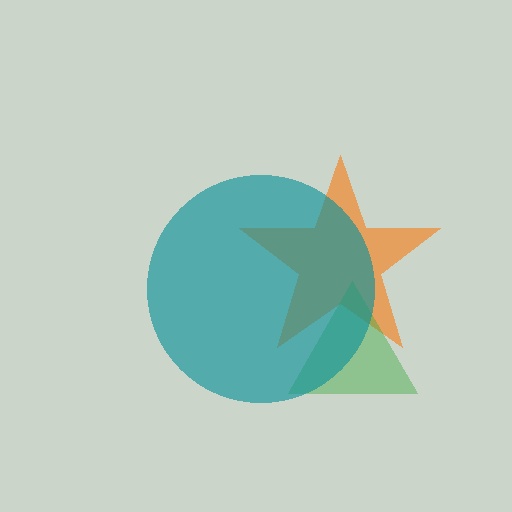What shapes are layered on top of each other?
The layered shapes are: an orange star, a green triangle, a teal circle.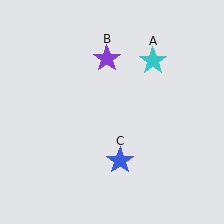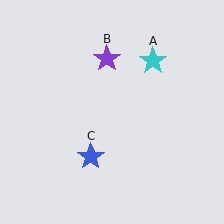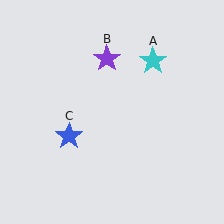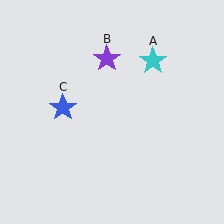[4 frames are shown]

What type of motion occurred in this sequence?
The blue star (object C) rotated clockwise around the center of the scene.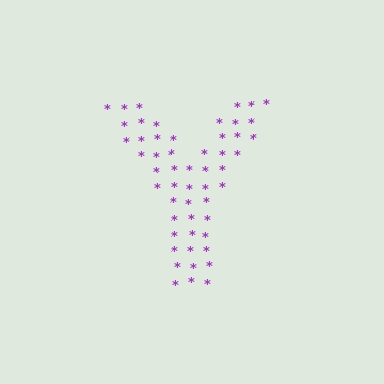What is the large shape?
The large shape is the letter Y.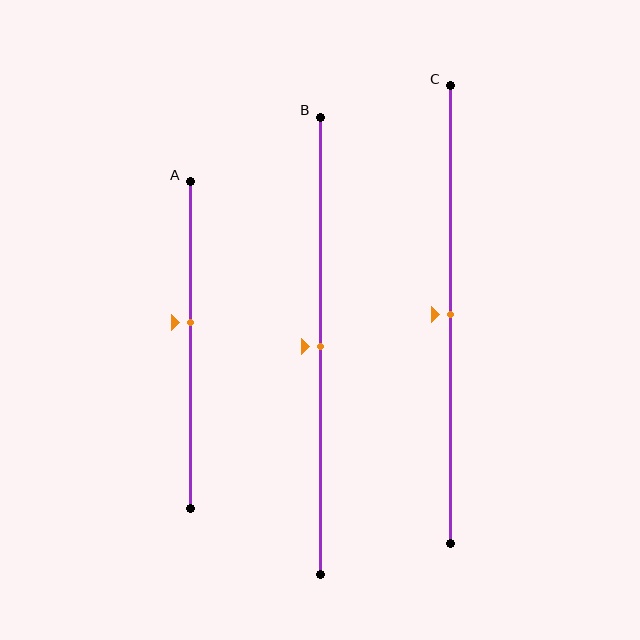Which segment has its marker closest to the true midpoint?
Segment B has its marker closest to the true midpoint.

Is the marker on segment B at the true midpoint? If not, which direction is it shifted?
Yes, the marker on segment B is at the true midpoint.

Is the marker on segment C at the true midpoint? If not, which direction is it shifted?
Yes, the marker on segment C is at the true midpoint.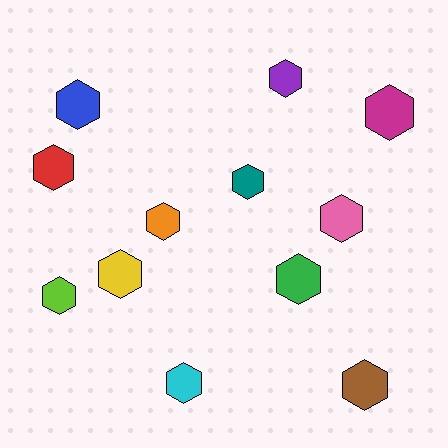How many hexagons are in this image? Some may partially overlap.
There are 12 hexagons.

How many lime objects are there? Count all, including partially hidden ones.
There is 1 lime object.